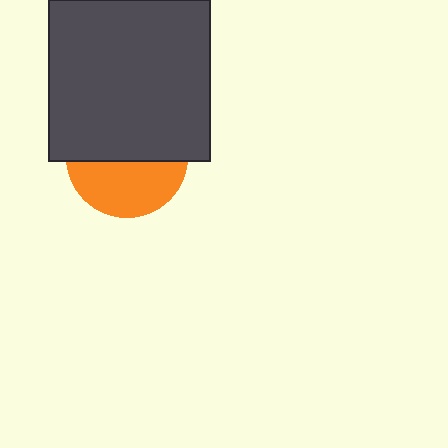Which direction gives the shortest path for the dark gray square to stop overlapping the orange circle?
Moving up gives the shortest separation.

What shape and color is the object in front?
The object in front is a dark gray square.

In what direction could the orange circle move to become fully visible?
The orange circle could move down. That would shift it out from behind the dark gray square entirely.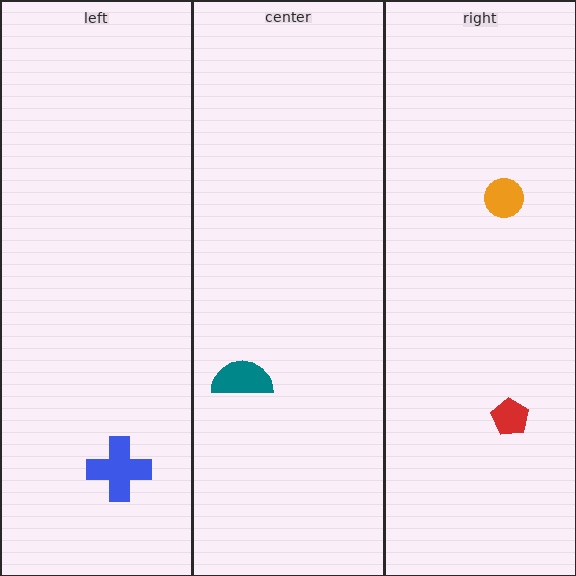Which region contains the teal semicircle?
The center region.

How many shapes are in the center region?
1.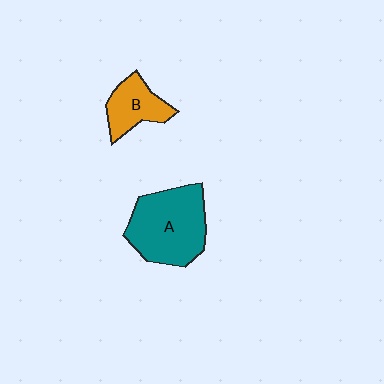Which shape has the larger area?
Shape A (teal).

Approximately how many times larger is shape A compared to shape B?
Approximately 2.0 times.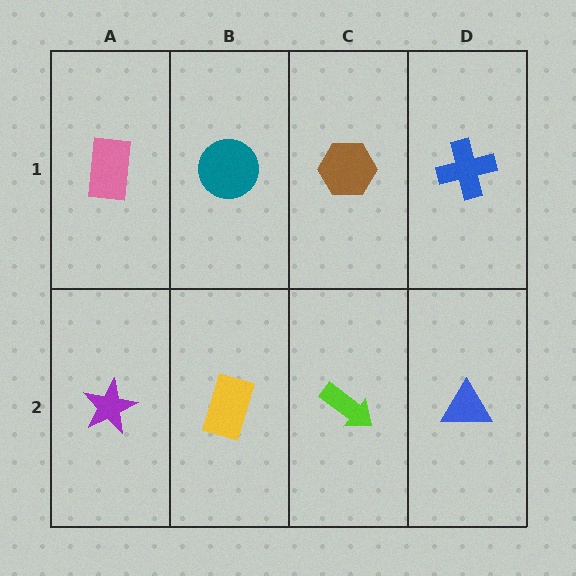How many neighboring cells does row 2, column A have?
2.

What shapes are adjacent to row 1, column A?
A purple star (row 2, column A), a teal circle (row 1, column B).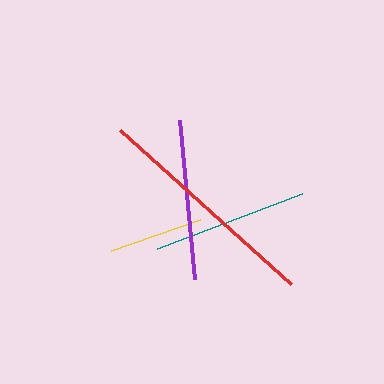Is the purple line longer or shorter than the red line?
The red line is longer than the purple line.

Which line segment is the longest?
The red line is the longest at approximately 230 pixels.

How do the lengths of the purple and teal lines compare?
The purple and teal lines are approximately the same length.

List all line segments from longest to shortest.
From longest to shortest: red, purple, teal, yellow.